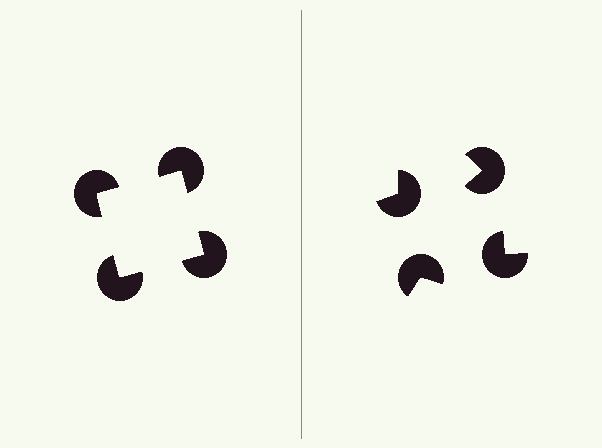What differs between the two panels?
The pac-man discs are positioned identically on both sides; only the wedge orientations differ. On the left they align to a square; on the right they are misaligned.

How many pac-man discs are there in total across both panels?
8 — 4 on each side.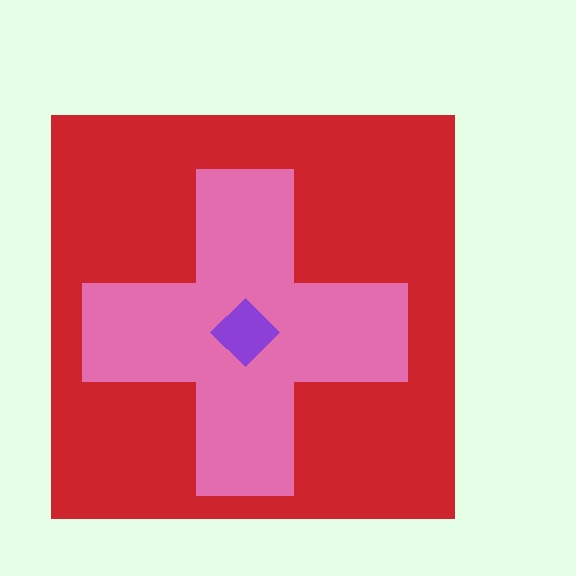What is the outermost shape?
The red square.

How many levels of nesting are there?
3.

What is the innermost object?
The purple diamond.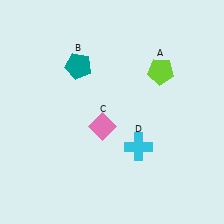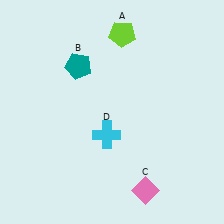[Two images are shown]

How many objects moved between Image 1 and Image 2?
3 objects moved between the two images.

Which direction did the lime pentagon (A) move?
The lime pentagon (A) moved left.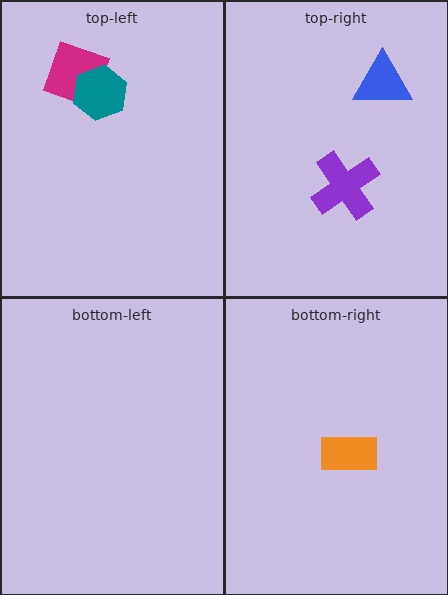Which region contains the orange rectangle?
The bottom-right region.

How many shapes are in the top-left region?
2.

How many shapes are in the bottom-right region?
1.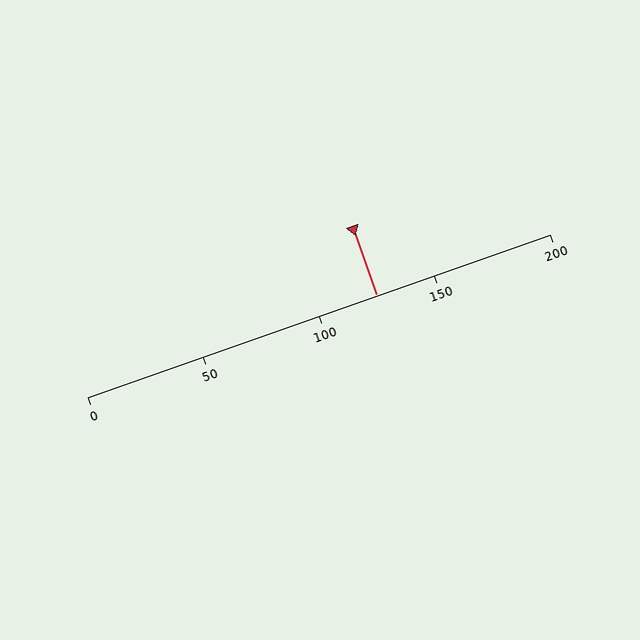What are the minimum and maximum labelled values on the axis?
The axis runs from 0 to 200.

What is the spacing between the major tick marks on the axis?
The major ticks are spaced 50 apart.